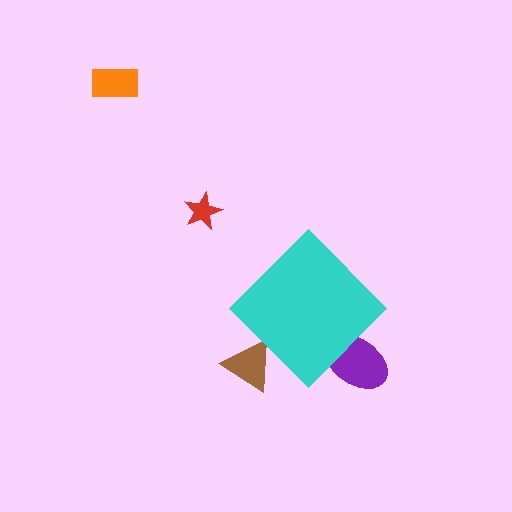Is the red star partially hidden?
No, the red star is fully visible.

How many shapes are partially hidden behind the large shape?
2 shapes are partially hidden.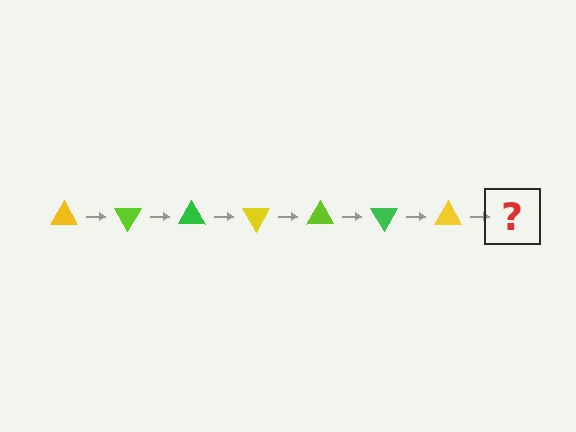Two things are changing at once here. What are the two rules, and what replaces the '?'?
The two rules are that it rotates 60 degrees each step and the color cycles through yellow, lime, and green. The '?' should be a lime triangle, rotated 420 degrees from the start.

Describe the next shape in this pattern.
It should be a lime triangle, rotated 420 degrees from the start.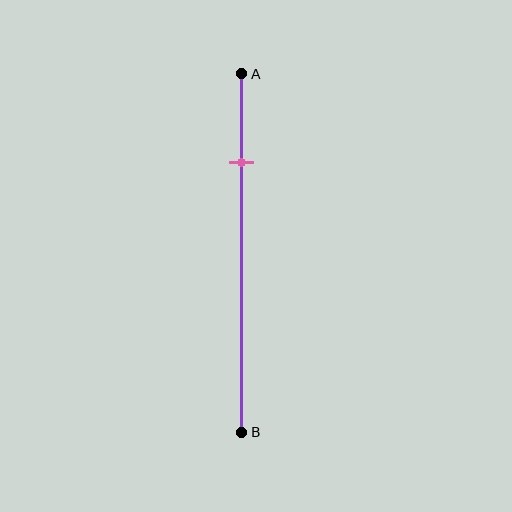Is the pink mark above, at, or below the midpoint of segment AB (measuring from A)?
The pink mark is above the midpoint of segment AB.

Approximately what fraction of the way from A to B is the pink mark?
The pink mark is approximately 25% of the way from A to B.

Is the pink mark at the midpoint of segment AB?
No, the mark is at about 25% from A, not at the 50% midpoint.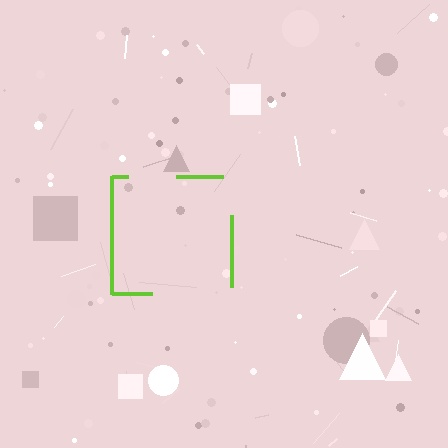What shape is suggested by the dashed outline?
The dashed outline suggests a square.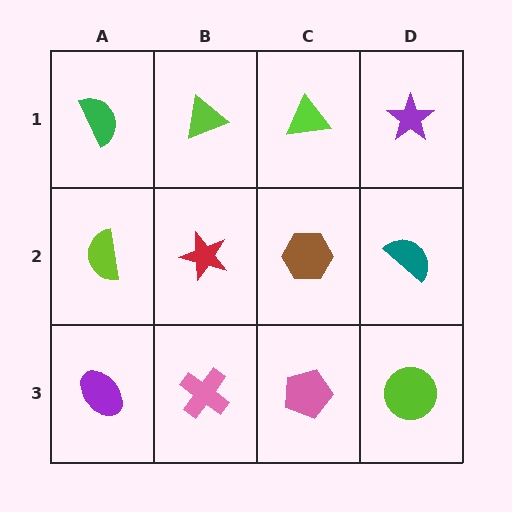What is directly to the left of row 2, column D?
A brown hexagon.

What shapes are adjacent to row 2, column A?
A green semicircle (row 1, column A), a purple ellipse (row 3, column A), a red star (row 2, column B).